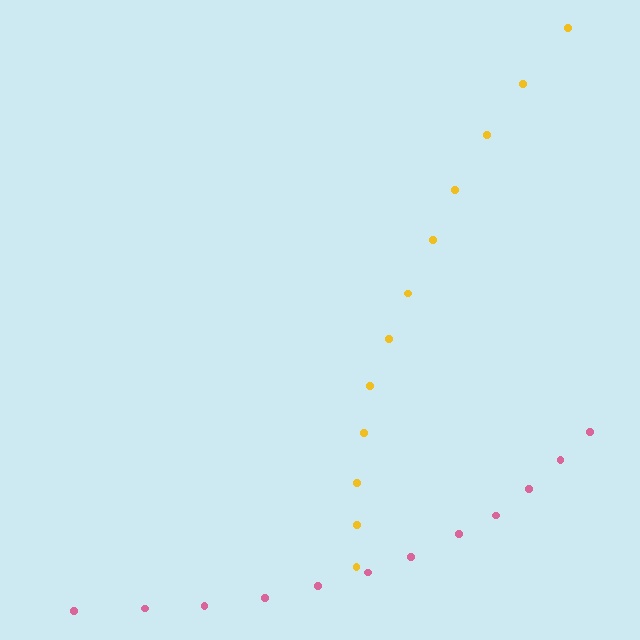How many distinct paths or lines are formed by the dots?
There are 2 distinct paths.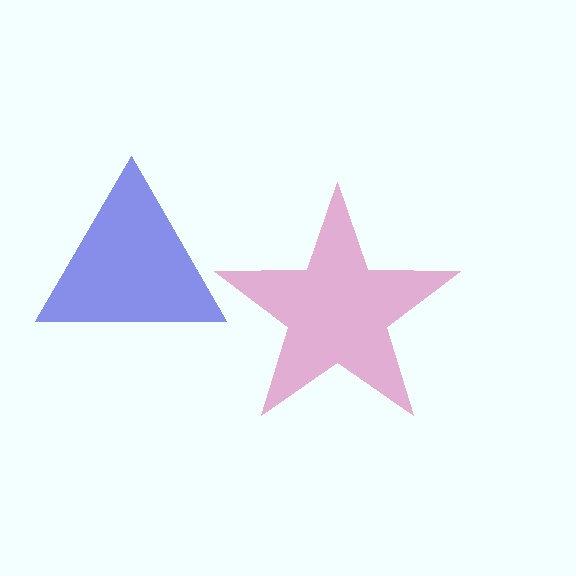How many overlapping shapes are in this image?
There are 2 overlapping shapes in the image.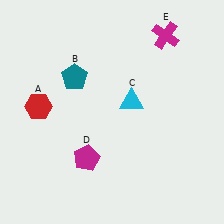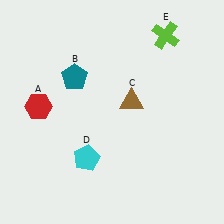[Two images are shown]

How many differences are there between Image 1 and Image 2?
There are 3 differences between the two images.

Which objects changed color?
C changed from cyan to brown. D changed from magenta to cyan. E changed from magenta to lime.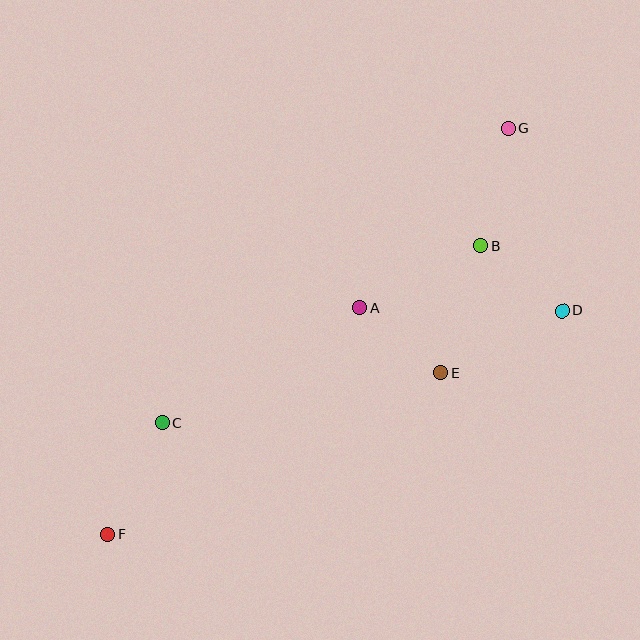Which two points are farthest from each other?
Points F and G are farthest from each other.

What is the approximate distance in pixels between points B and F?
The distance between B and F is approximately 471 pixels.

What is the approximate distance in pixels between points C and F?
The distance between C and F is approximately 124 pixels.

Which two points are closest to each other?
Points A and E are closest to each other.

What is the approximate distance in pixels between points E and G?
The distance between E and G is approximately 254 pixels.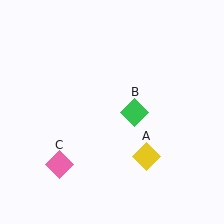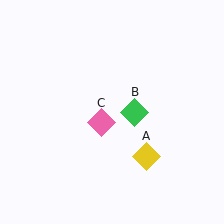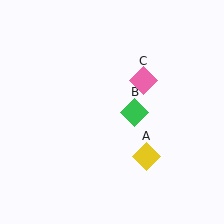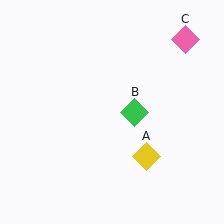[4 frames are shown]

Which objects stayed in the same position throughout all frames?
Yellow diamond (object A) and green diamond (object B) remained stationary.